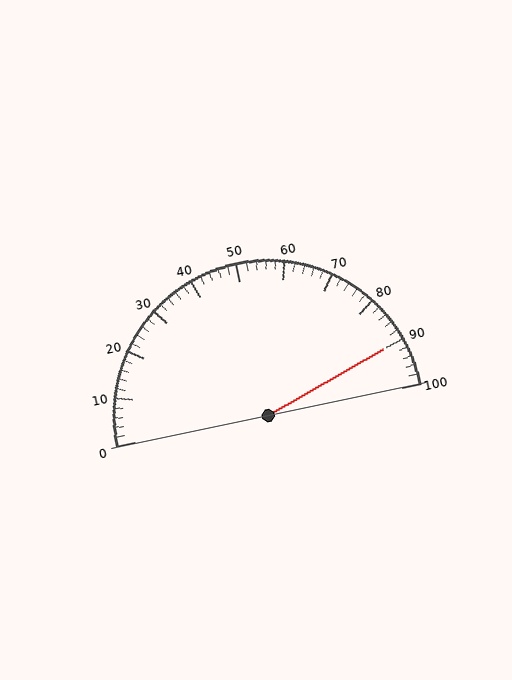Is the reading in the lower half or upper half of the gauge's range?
The reading is in the upper half of the range (0 to 100).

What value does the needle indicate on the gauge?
The needle indicates approximately 90.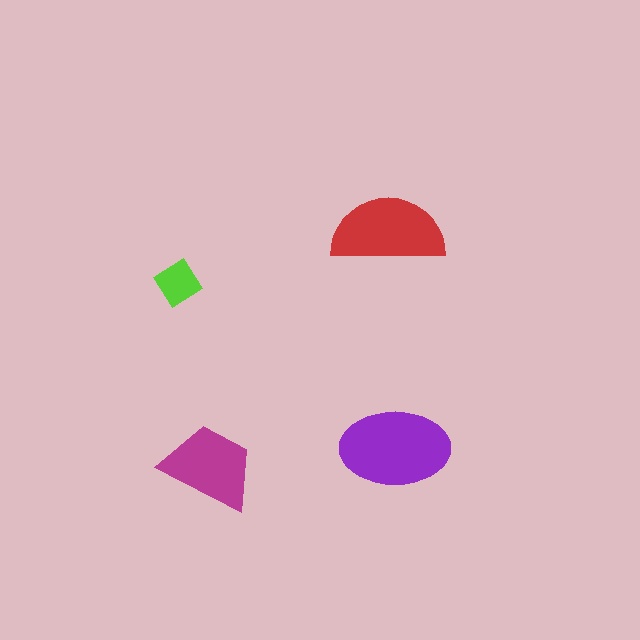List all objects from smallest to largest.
The lime diamond, the magenta trapezoid, the red semicircle, the purple ellipse.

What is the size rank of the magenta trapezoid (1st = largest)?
3rd.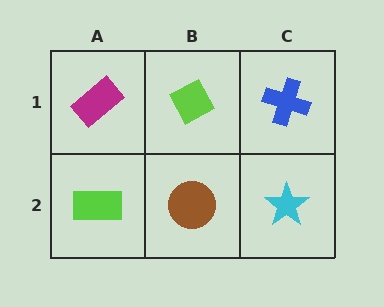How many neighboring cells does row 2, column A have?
2.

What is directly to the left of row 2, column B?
A lime rectangle.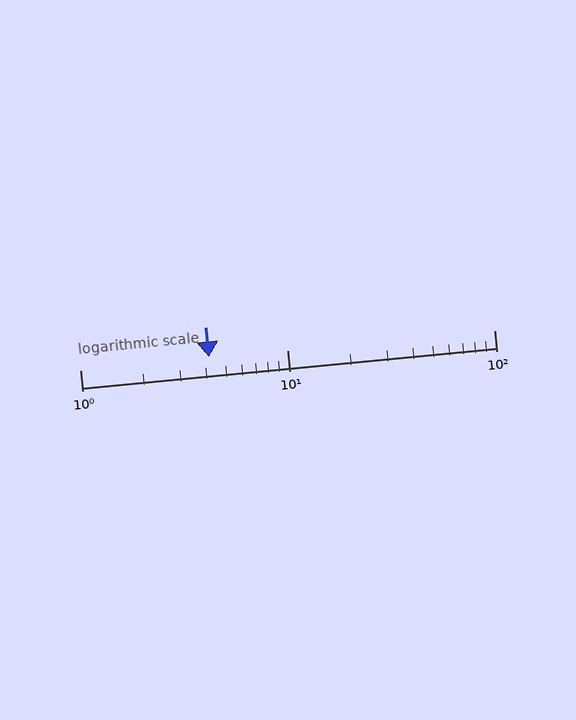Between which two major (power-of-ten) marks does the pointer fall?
The pointer is between 1 and 10.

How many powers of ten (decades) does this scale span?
The scale spans 2 decades, from 1 to 100.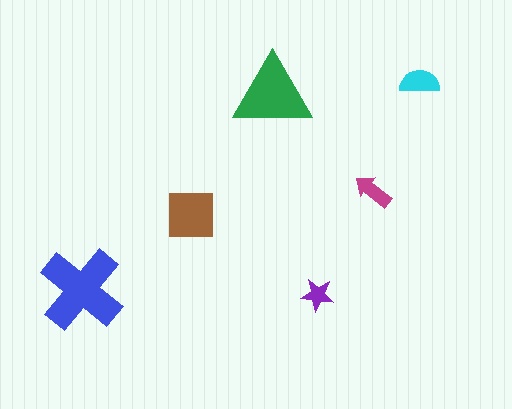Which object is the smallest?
The purple star.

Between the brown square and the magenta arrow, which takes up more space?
The brown square.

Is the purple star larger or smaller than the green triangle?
Smaller.